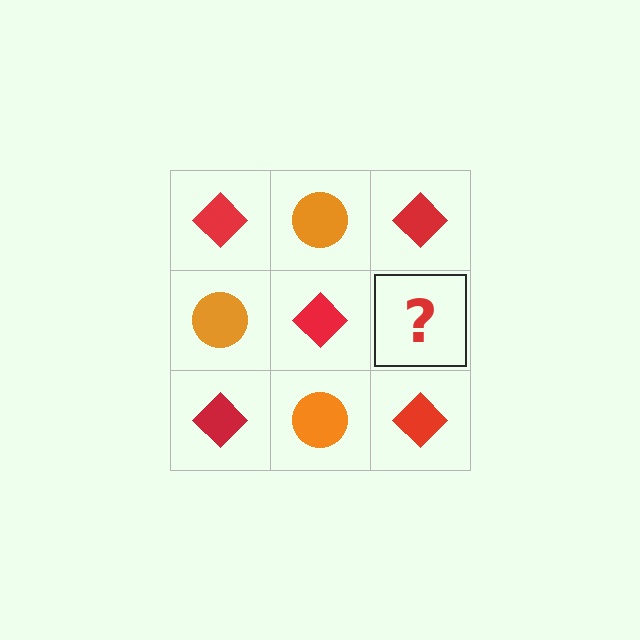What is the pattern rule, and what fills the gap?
The rule is that it alternates red diamond and orange circle in a checkerboard pattern. The gap should be filled with an orange circle.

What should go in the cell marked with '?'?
The missing cell should contain an orange circle.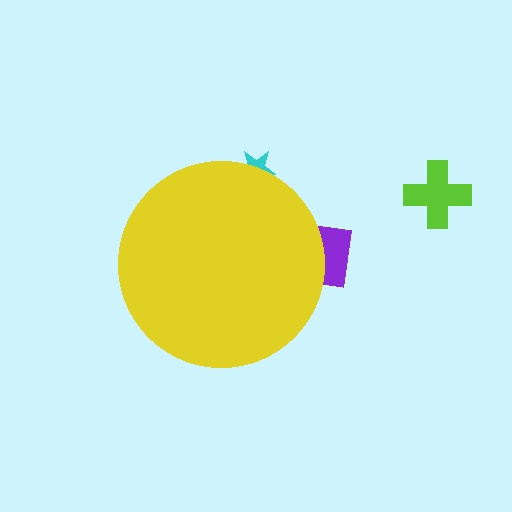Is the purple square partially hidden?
Yes, the purple square is partially hidden behind the yellow circle.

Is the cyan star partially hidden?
Yes, the cyan star is partially hidden behind the yellow circle.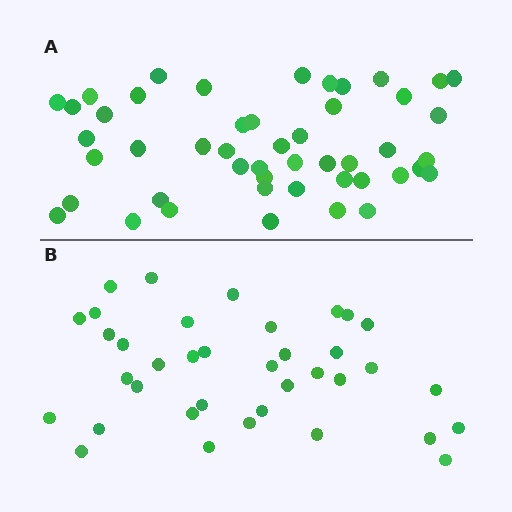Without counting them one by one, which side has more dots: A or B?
Region A (the top region) has more dots.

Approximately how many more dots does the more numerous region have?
Region A has roughly 12 or so more dots than region B.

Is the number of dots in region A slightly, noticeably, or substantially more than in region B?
Region A has noticeably more, but not dramatically so. The ratio is roughly 1.3 to 1.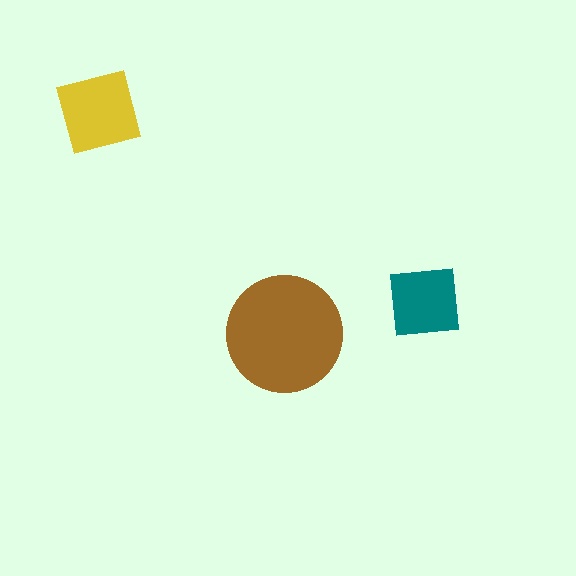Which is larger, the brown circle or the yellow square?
The brown circle.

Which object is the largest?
The brown circle.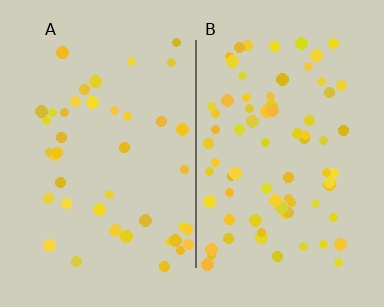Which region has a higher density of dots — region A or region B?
B (the right).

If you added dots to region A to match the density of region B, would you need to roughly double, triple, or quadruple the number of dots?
Approximately double.